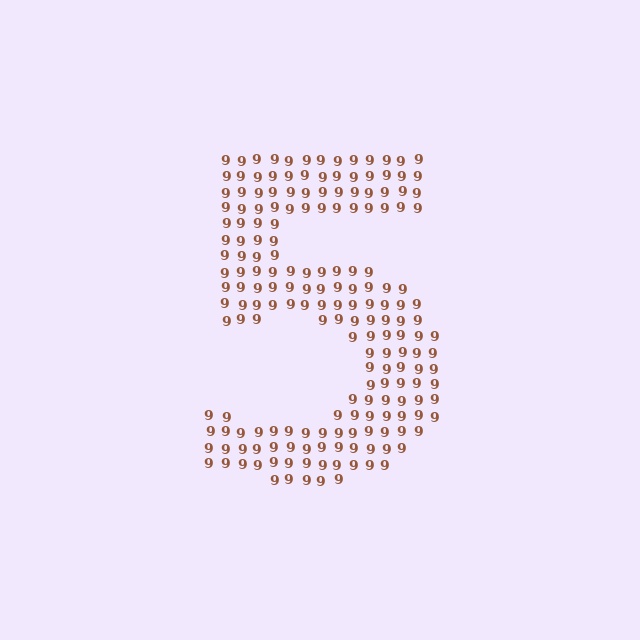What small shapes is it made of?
It is made of small digit 9's.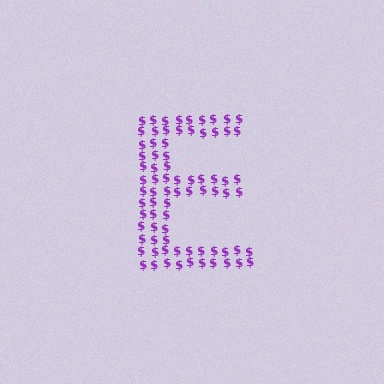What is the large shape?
The large shape is the letter E.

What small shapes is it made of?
It is made of small dollar signs.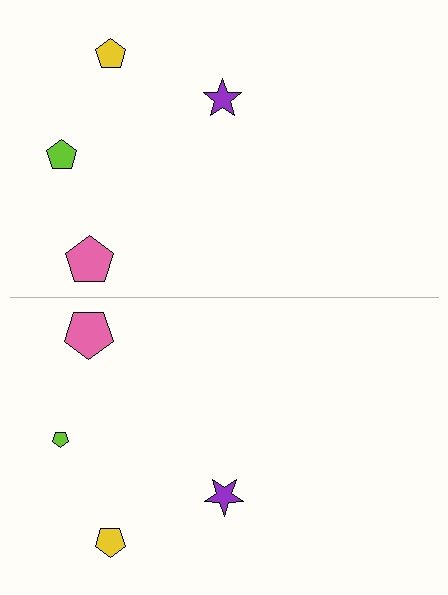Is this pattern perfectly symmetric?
No, the pattern is not perfectly symmetric. The lime pentagon on the bottom side has a different size than its mirror counterpart.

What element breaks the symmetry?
The lime pentagon on the bottom side has a different size than its mirror counterpart.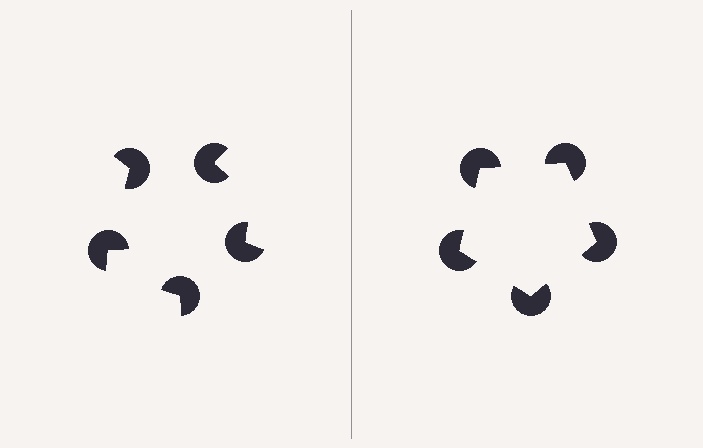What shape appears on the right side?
An illusory pentagon.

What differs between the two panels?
The pac-man discs are positioned identically on both sides; only the wedge orientations differ. On the right they align to a pentagon; on the left they are misaligned.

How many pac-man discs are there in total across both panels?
10 — 5 on each side.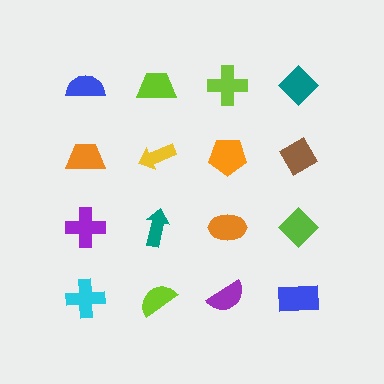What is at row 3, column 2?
A teal arrow.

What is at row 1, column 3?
A lime cross.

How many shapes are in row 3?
4 shapes.